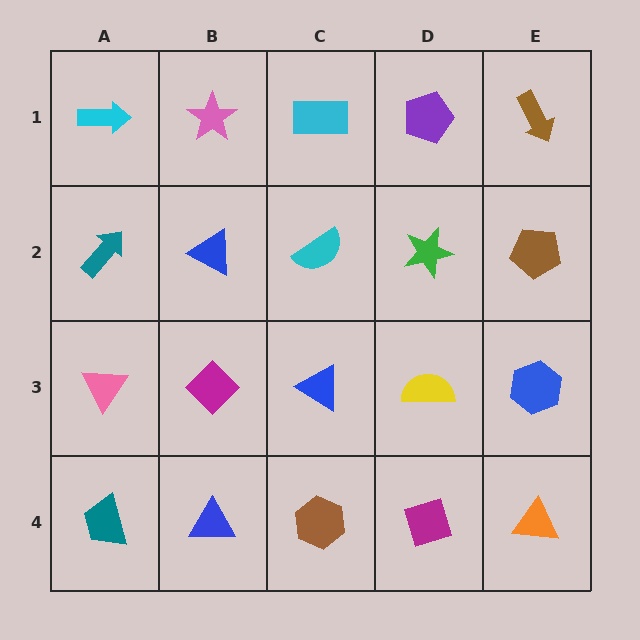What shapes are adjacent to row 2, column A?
A cyan arrow (row 1, column A), a pink triangle (row 3, column A), a blue triangle (row 2, column B).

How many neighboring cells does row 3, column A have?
3.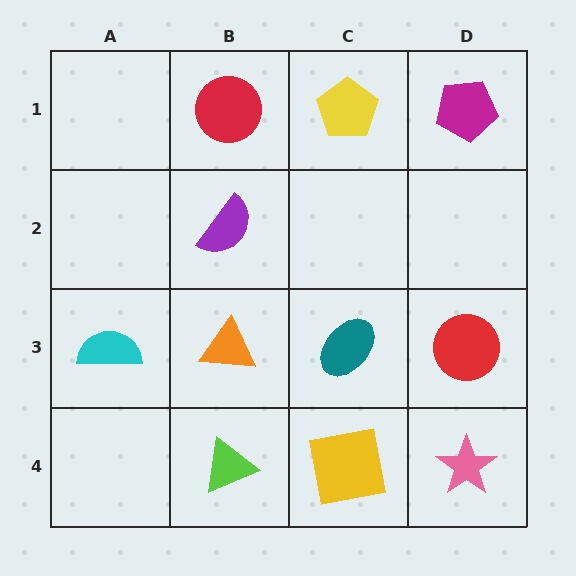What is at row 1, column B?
A red circle.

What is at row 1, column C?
A yellow pentagon.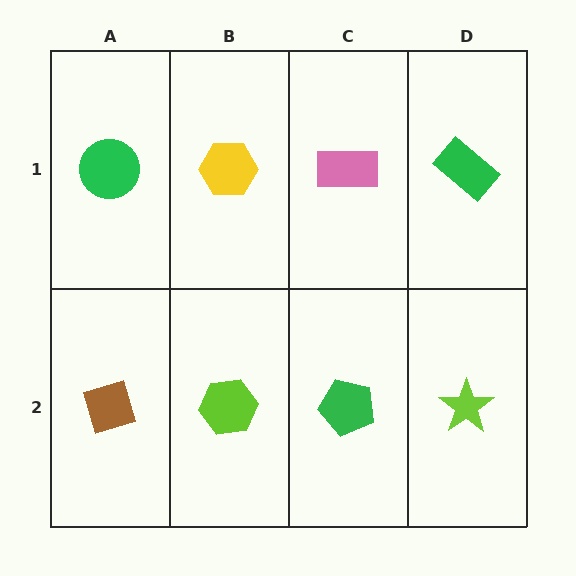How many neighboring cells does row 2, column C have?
3.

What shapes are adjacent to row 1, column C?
A green pentagon (row 2, column C), a yellow hexagon (row 1, column B), a green rectangle (row 1, column D).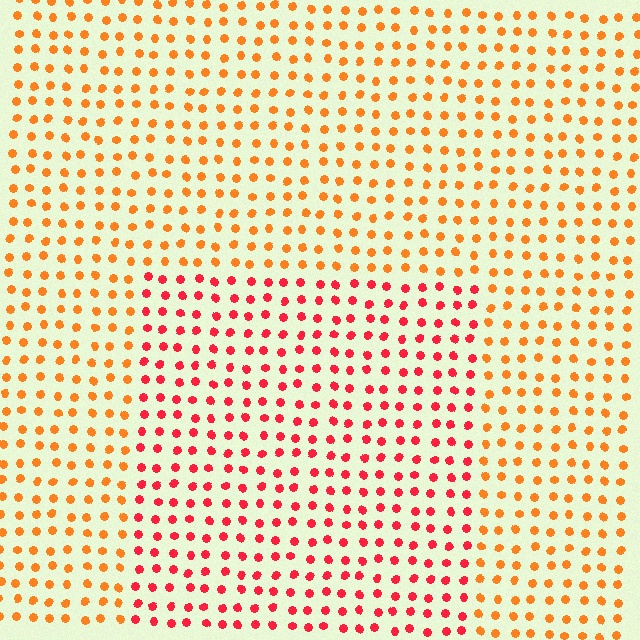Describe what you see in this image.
The image is filled with small orange elements in a uniform arrangement. A rectangle-shaped region is visible where the elements are tinted to a slightly different hue, forming a subtle color boundary.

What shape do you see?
I see a rectangle.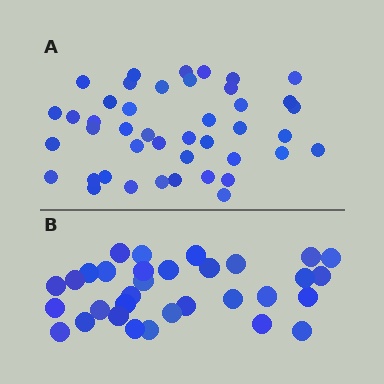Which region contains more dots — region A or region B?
Region A (the top region) has more dots.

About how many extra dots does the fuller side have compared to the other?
Region A has roughly 12 or so more dots than region B.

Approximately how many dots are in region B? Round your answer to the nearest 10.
About 30 dots. (The exact count is 32, which rounds to 30.)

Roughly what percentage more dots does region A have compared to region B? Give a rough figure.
About 35% more.